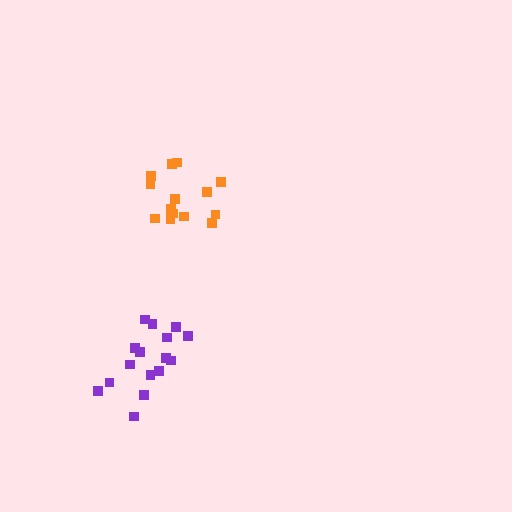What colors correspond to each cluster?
The clusters are colored: purple, orange.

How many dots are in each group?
Group 1: 16 dots, Group 2: 14 dots (30 total).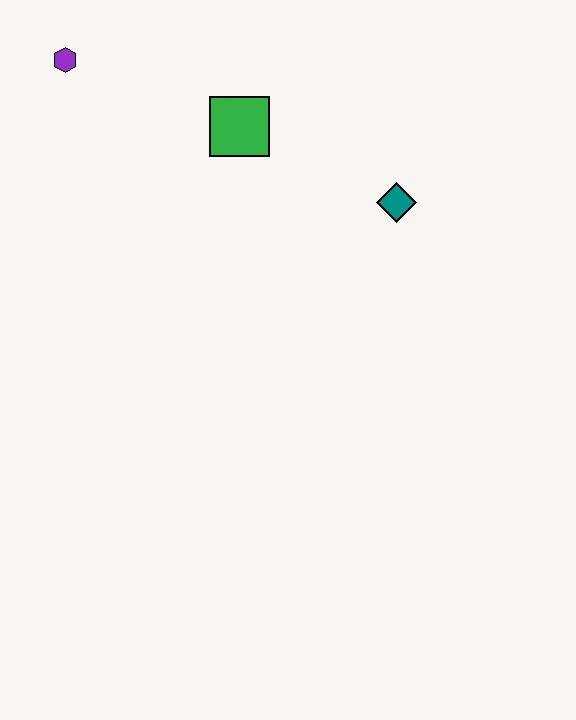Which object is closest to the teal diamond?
The green square is closest to the teal diamond.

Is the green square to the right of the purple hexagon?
Yes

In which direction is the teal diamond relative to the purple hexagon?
The teal diamond is to the right of the purple hexagon.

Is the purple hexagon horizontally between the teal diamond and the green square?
No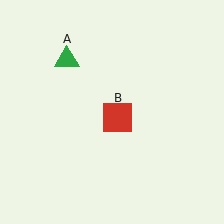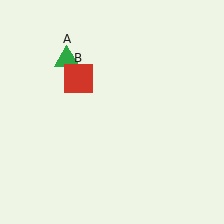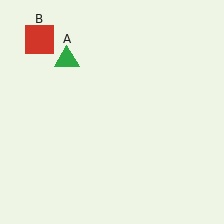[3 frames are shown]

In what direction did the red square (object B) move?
The red square (object B) moved up and to the left.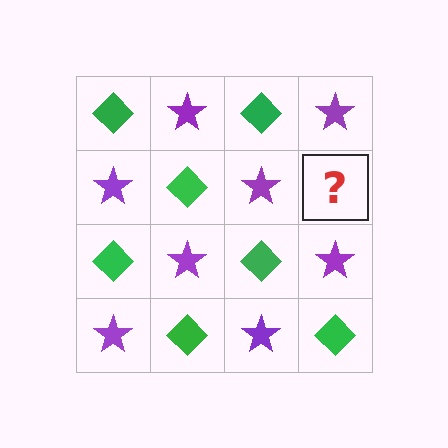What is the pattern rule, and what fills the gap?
The rule is that it alternates green diamond and purple star in a checkerboard pattern. The gap should be filled with a green diamond.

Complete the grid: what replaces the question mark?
The question mark should be replaced with a green diamond.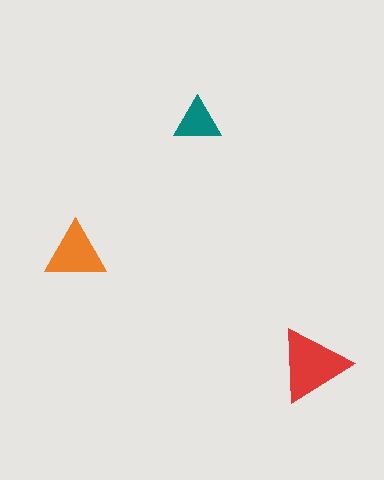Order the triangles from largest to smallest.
the red one, the orange one, the teal one.